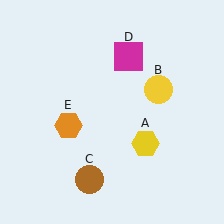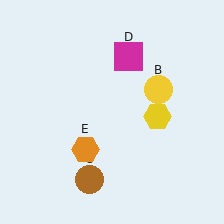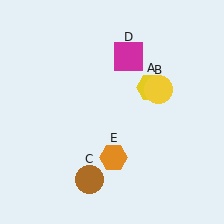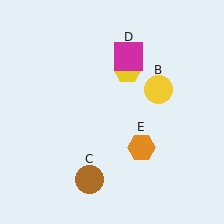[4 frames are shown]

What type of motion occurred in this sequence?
The yellow hexagon (object A), orange hexagon (object E) rotated counterclockwise around the center of the scene.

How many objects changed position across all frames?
2 objects changed position: yellow hexagon (object A), orange hexagon (object E).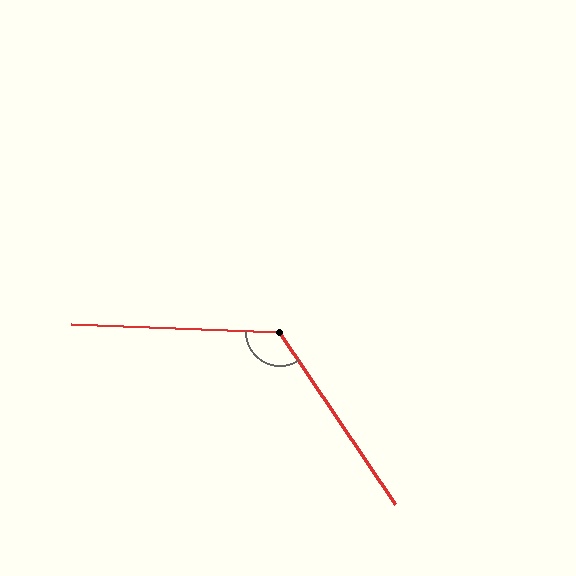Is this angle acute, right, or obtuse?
It is obtuse.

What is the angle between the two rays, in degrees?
Approximately 126 degrees.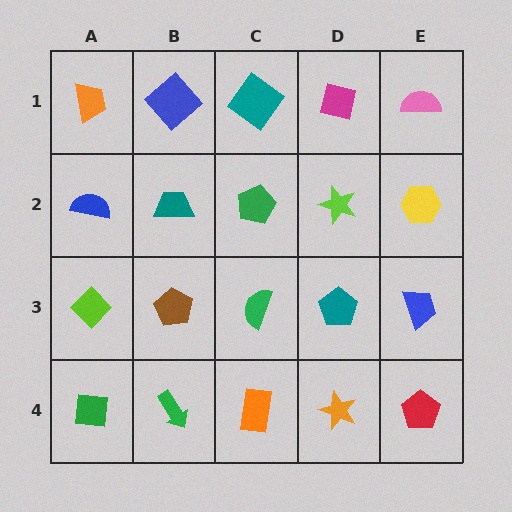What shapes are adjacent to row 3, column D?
A lime star (row 2, column D), an orange star (row 4, column D), a green semicircle (row 3, column C), a blue trapezoid (row 3, column E).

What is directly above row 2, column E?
A pink semicircle.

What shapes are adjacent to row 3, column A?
A blue semicircle (row 2, column A), a green square (row 4, column A), a brown pentagon (row 3, column B).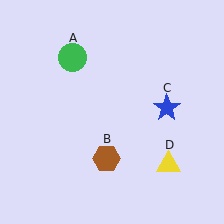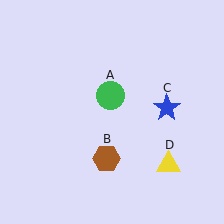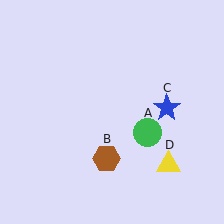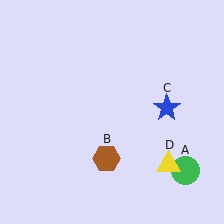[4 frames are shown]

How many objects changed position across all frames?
1 object changed position: green circle (object A).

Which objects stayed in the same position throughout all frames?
Brown hexagon (object B) and blue star (object C) and yellow triangle (object D) remained stationary.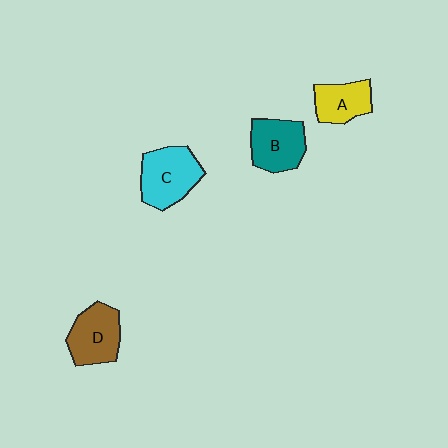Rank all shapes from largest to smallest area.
From largest to smallest: C (cyan), D (brown), B (teal), A (yellow).